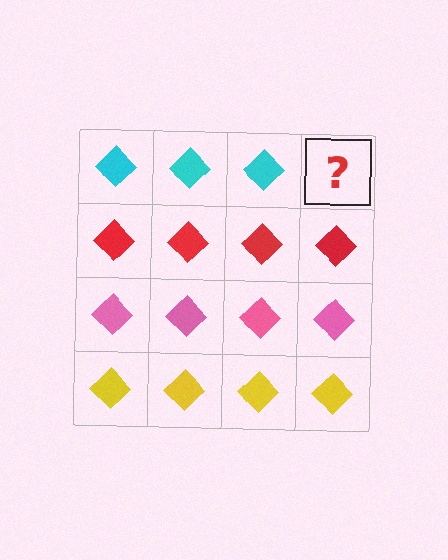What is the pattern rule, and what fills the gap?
The rule is that each row has a consistent color. The gap should be filled with a cyan diamond.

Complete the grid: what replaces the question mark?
The question mark should be replaced with a cyan diamond.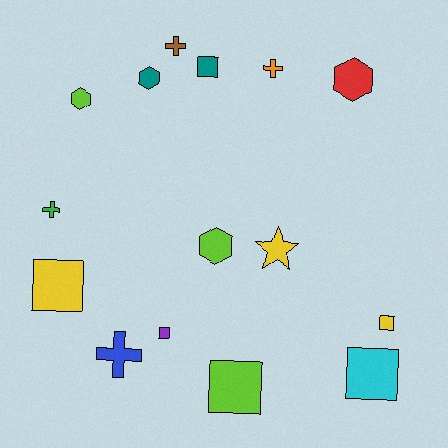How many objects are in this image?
There are 15 objects.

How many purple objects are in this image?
There is 1 purple object.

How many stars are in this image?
There is 1 star.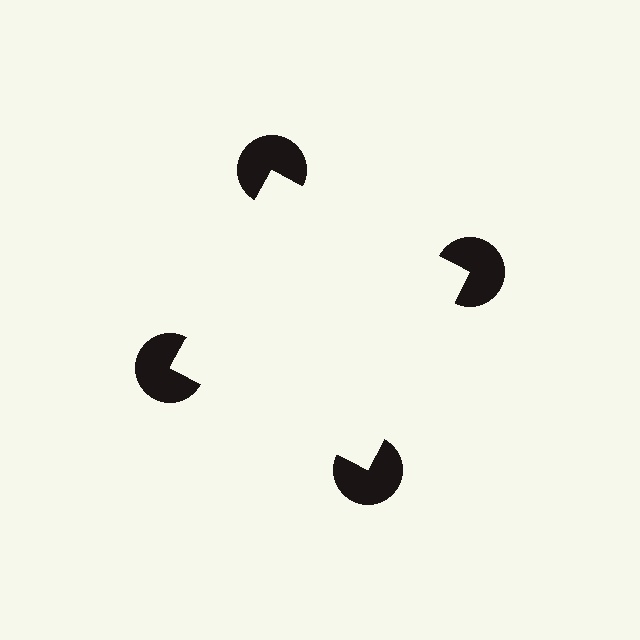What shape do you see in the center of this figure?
An illusory square — its edges are inferred from the aligned wedge cuts in the pac-man discs, not physically drawn.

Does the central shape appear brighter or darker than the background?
It typically appears slightly brighter than the background, even though no actual brightness change is drawn.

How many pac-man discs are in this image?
There are 4 — one at each vertex of the illusory square.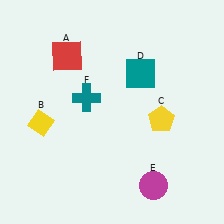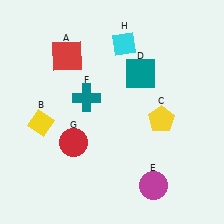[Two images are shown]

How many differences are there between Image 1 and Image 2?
There are 2 differences between the two images.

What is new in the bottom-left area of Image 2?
A red circle (G) was added in the bottom-left area of Image 2.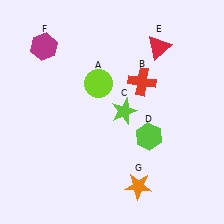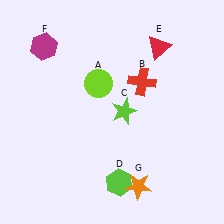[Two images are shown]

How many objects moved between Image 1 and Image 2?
1 object moved between the two images.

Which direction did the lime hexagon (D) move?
The lime hexagon (D) moved down.